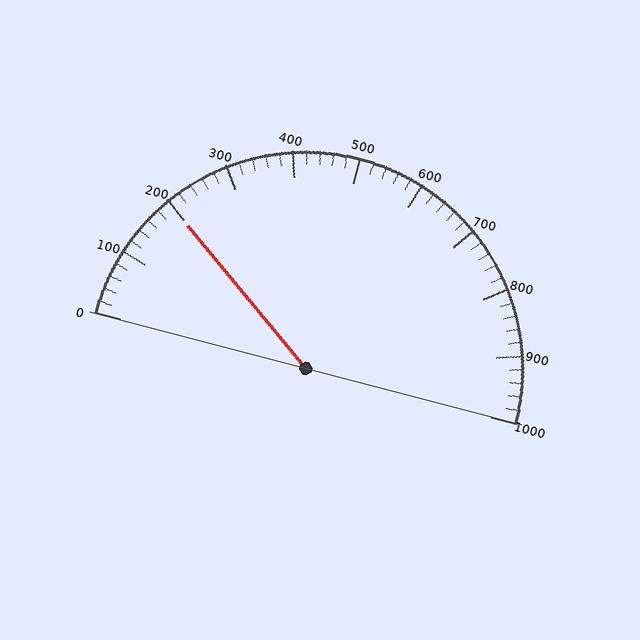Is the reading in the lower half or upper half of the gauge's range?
The reading is in the lower half of the range (0 to 1000).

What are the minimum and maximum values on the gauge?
The gauge ranges from 0 to 1000.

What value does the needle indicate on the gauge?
The needle indicates approximately 200.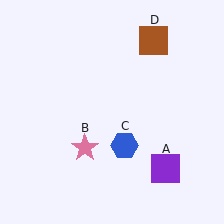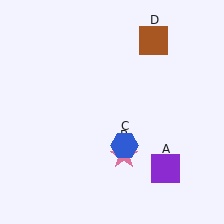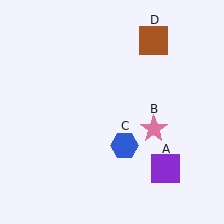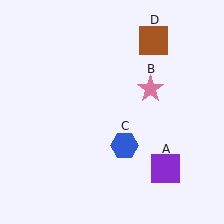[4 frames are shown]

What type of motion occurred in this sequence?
The pink star (object B) rotated counterclockwise around the center of the scene.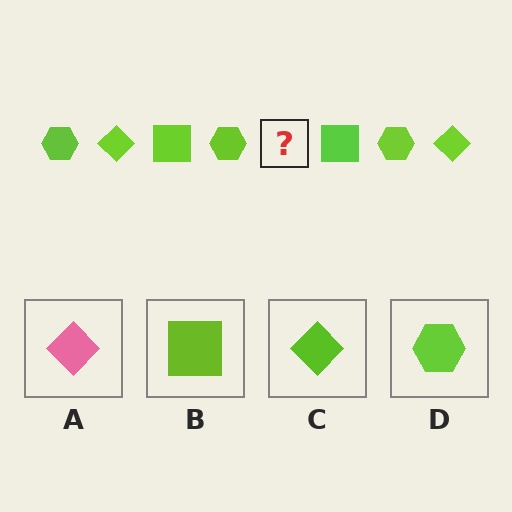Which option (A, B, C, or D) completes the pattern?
C.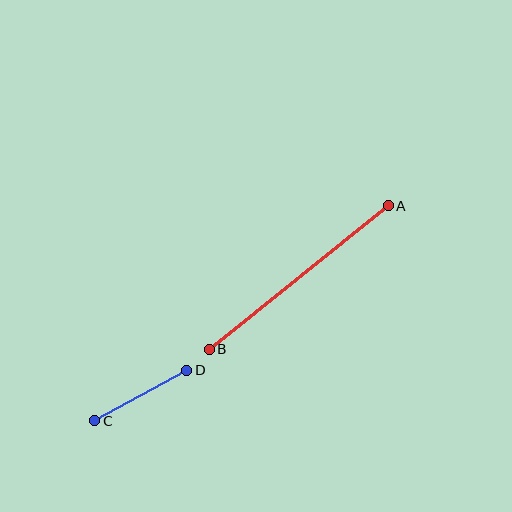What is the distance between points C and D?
The distance is approximately 105 pixels.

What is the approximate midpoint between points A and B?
The midpoint is at approximately (299, 278) pixels.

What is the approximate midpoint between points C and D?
The midpoint is at approximately (141, 396) pixels.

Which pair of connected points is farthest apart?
Points A and B are farthest apart.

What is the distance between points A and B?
The distance is approximately 230 pixels.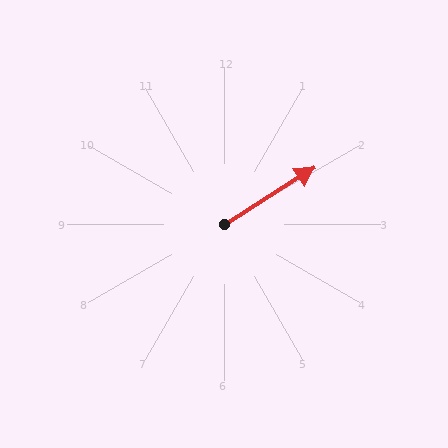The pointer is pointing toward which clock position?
Roughly 2 o'clock.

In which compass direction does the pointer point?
Northeast.